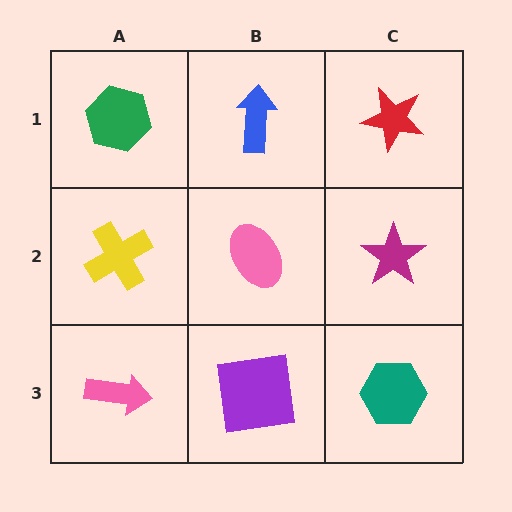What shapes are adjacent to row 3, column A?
A yellow cross (row 2, column A), a purple square (row 3, column B).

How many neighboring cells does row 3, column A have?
2.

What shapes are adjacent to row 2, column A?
A green hexagon (row 1, column A), a pink arrow (row 3, column A), a pink ellipse (row 2, column B).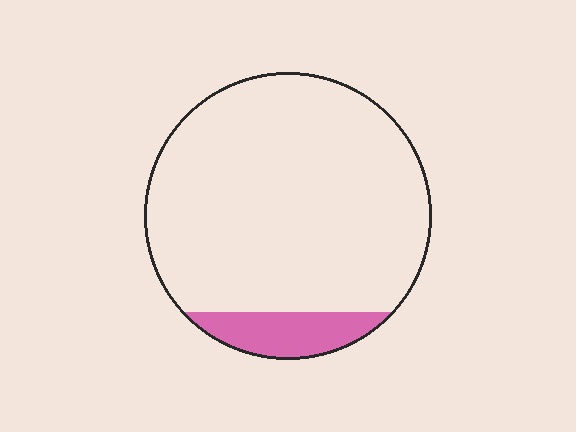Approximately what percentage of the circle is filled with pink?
Approximately 10%.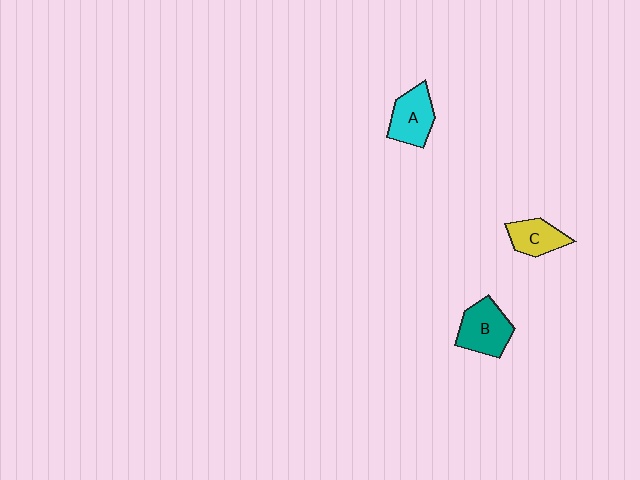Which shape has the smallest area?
Shape C (yellow).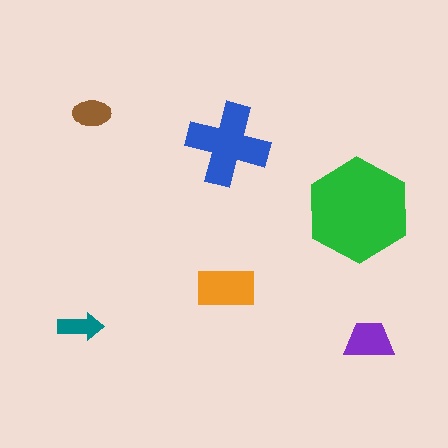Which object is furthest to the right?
The purple trapezoid is rightmost.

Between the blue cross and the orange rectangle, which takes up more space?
The blue cross.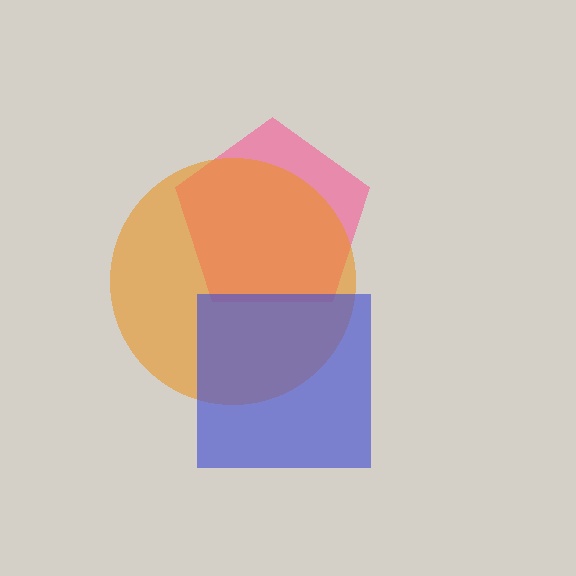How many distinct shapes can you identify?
There are 3 distinct shapes: a pink pentagon, an orange circle, a blue square.